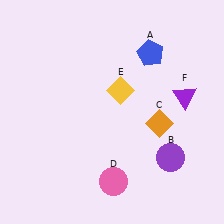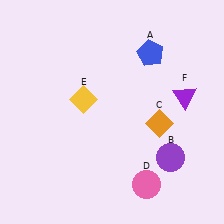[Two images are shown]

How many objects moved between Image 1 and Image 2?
2 objects moved between the two images.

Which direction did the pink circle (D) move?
The pink circle (D) moved right.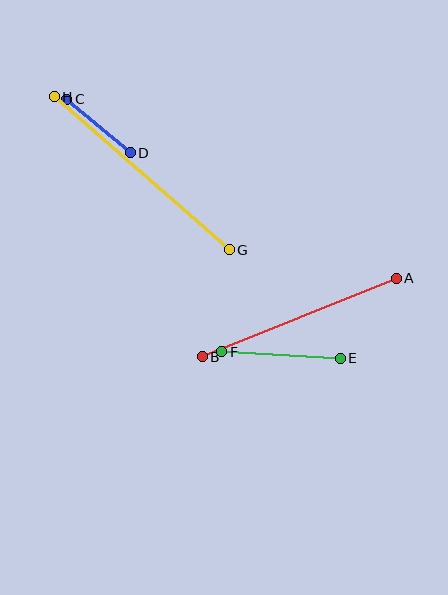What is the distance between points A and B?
The distance is approximately 209 pixels.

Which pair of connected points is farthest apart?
Points G and H are farthest apart.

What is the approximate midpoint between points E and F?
The midpoint is at approximately (281, 355) pixels.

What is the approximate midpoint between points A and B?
The midpoint is at approximately (299, 317) pixels.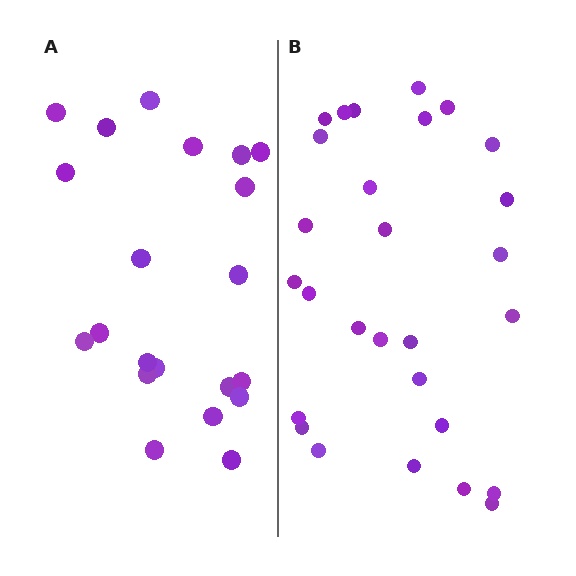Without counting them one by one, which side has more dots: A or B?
Region B (the right region) has more dots.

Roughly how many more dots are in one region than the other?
Region B has roughly 8 or so more dots than region A.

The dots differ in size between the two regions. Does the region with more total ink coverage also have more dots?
No. Region A has more total ink coverage because its dots are larger, but region B actually contains more individual dots. Total area can be misleading — the number of items is what matters here.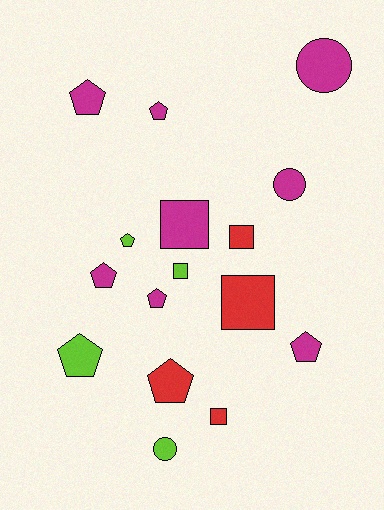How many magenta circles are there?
There are 2 magenta circles.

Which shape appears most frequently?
Pentagon, with 8 objects.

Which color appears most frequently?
Magenta, with 8 objects.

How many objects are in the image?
There are 16 objects.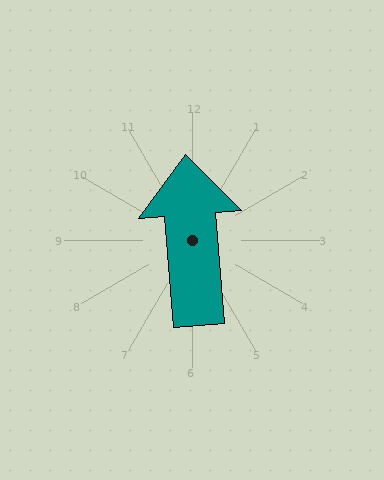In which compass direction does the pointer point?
North.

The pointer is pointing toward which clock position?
Roughly 12 o'clock.